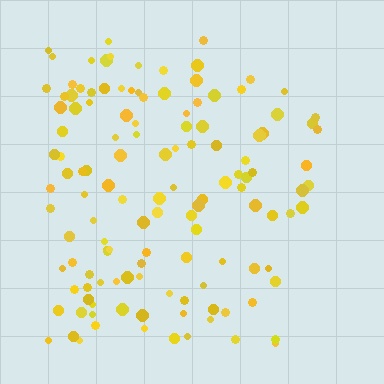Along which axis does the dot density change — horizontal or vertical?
Horizontal.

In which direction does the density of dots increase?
From right to left, with the left side densest.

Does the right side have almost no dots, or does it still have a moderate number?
Still a moderate number, just noticeably fewer than the left.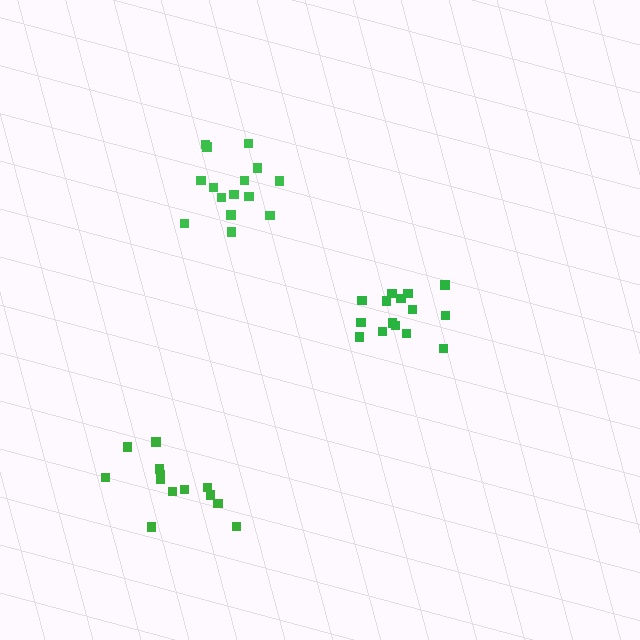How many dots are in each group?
Group 1: 15 dots, Group 2: 15 dots, Group 3: 13 dots (43 total).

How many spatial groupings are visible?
There are 3 spatial groupings.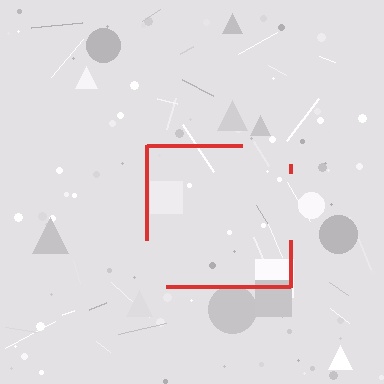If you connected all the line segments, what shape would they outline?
They would outline a square.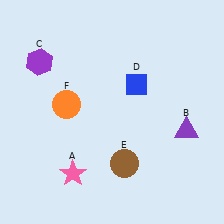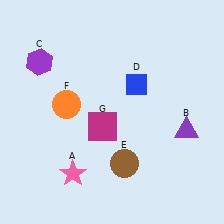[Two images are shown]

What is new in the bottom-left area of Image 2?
A magenta square (G) was added in the bottom-left area of Image 2.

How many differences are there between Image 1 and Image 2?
There is 1 difference between the two images.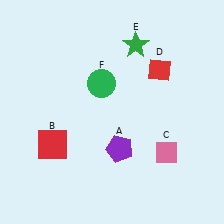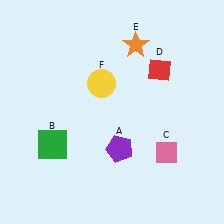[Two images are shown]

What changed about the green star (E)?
In Image 1, E is green. In Image 2, it changed to orange.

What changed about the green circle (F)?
In Image 1, F is green. In Image 2, it changed to yellow.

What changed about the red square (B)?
In Image 1, B is red. In Image 2, it changed to green.